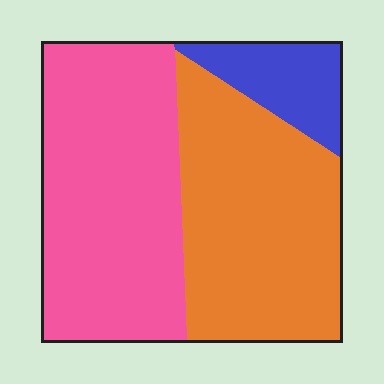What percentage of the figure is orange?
Orange takes up about two fifths (2/5) of the figure.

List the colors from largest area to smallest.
From largest to smallest: pink, orange, blue.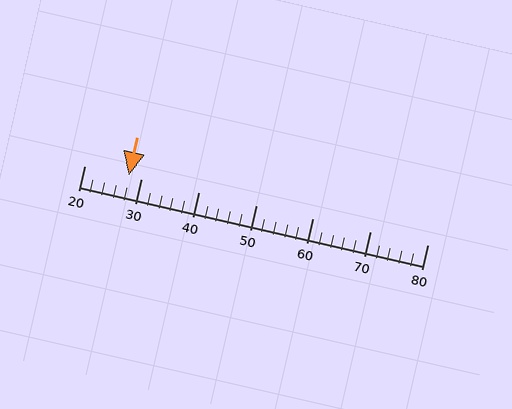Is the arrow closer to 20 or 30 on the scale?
The arrow is closer to 30.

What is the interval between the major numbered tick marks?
The major tick marks are spaced 10 units apart.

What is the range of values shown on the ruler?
The ruler shows values from 20 to 80.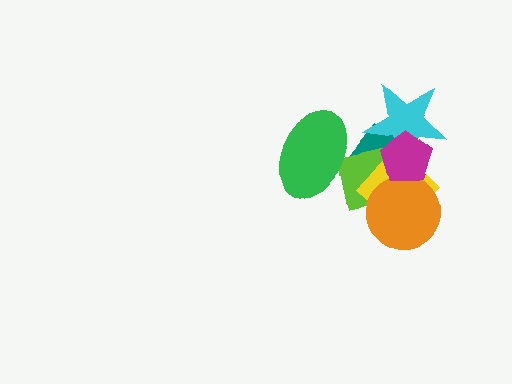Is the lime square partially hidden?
Yes, it is partially covered by another shape.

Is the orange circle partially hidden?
Yes, it is partially covered by another shape.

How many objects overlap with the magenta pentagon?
5 objects overlap with the magenta pentagon.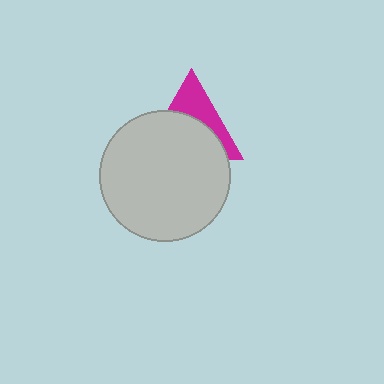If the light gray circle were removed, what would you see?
You would see the complete magenta triangle.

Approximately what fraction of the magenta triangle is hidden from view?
Roughly 61% of the magenta triangle is hidden behind the light gray circle.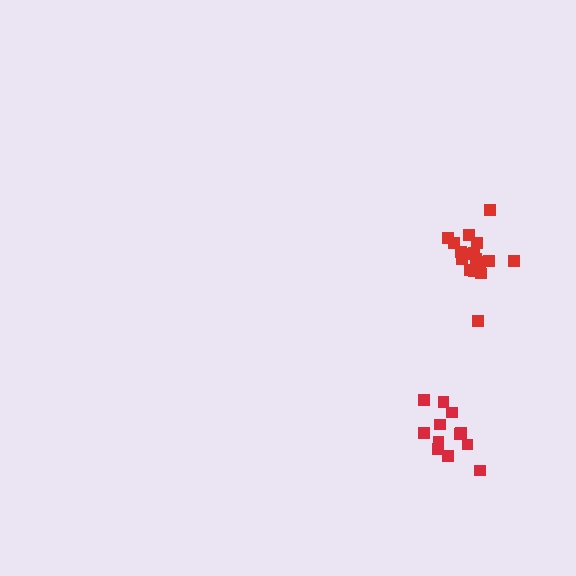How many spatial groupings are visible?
There are 2 spatial groupings.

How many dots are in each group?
Group 1: 18 dots, Group 2: 12 dots (30 total).